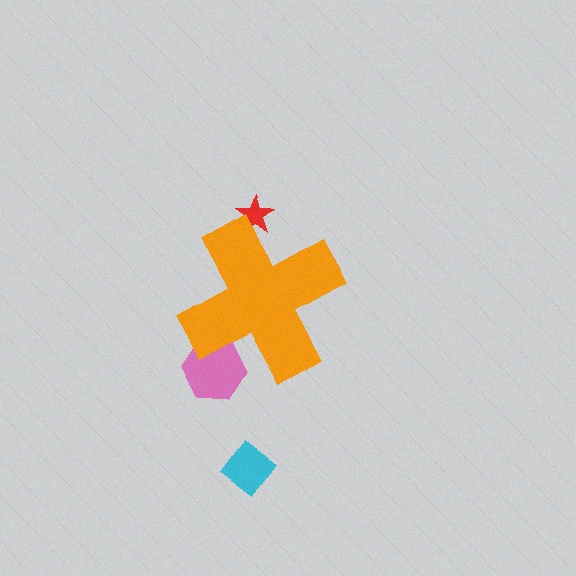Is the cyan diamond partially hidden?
No, the cyan diamond is fully visible.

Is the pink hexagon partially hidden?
Yes, the pink hexagon is partially hidden behind the orange cross.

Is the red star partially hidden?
Yes, the red star is partially hidden behind the orange cross.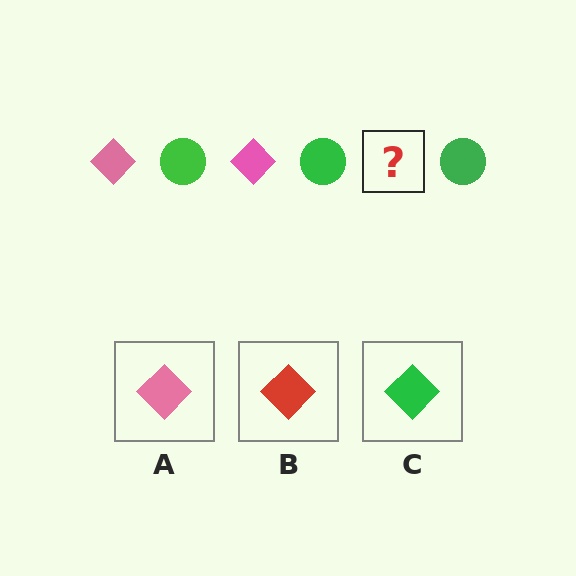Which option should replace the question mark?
Option A.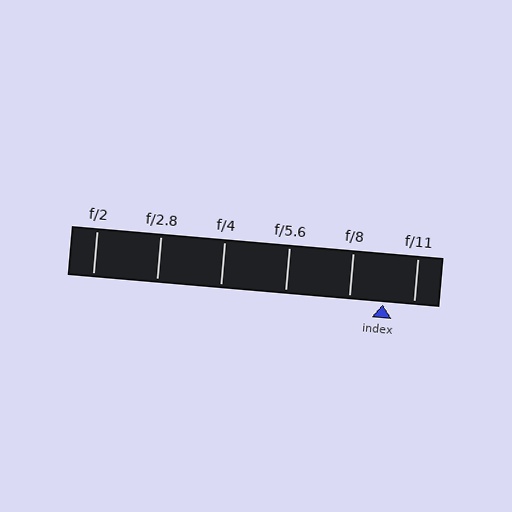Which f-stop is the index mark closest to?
The index mark is closest to f/11.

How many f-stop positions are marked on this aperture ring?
There are 6 f-stop positions marked.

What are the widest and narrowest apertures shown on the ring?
The widest aperture shown is f/2 and the narrowest is f/11.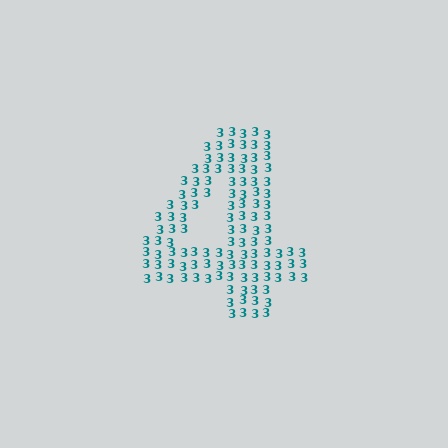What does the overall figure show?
The overall figure shows the digit 4.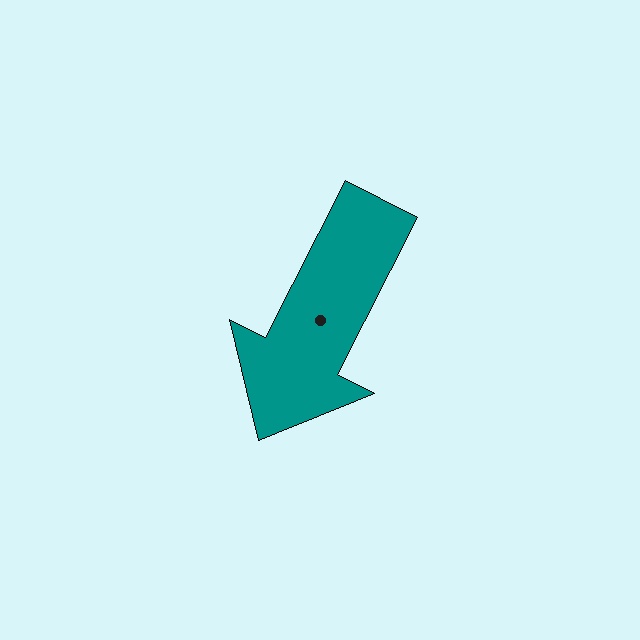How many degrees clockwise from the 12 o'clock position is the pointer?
Approximately 207 degrees.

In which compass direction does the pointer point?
Southwest.